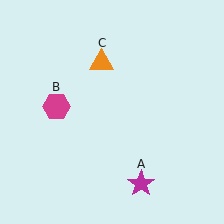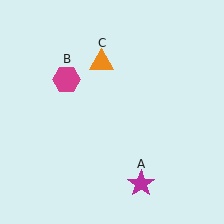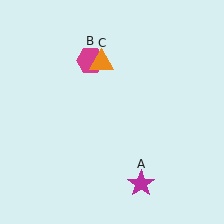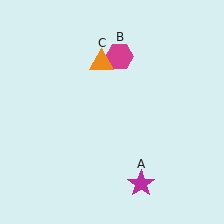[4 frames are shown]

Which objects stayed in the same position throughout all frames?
Magenta star (object A) and orange triangle (object C) remained stationary.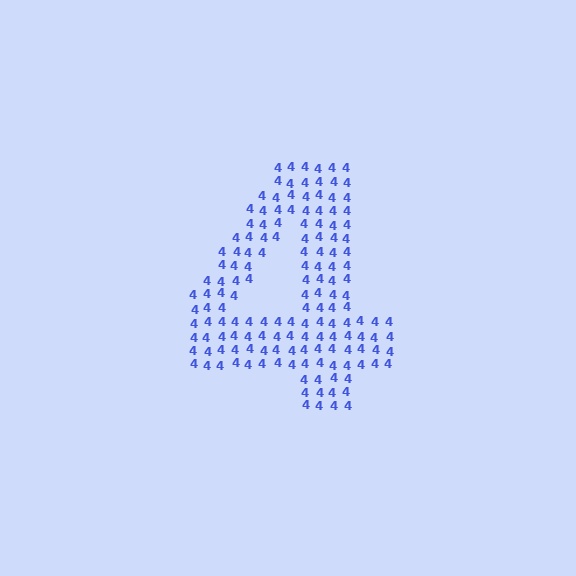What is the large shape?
The large shape is the digit 4.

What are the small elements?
The small elements are digit 4's.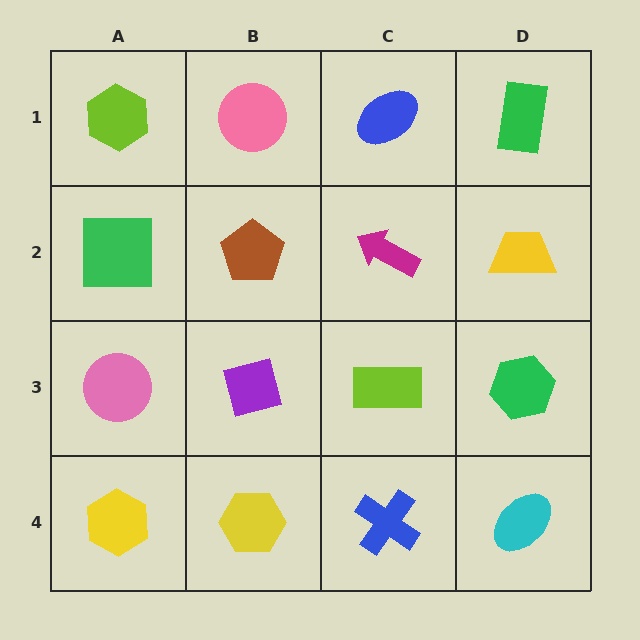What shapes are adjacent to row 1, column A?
A green square (row 2, column A), a pink circle (row 1, column B).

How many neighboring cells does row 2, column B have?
4.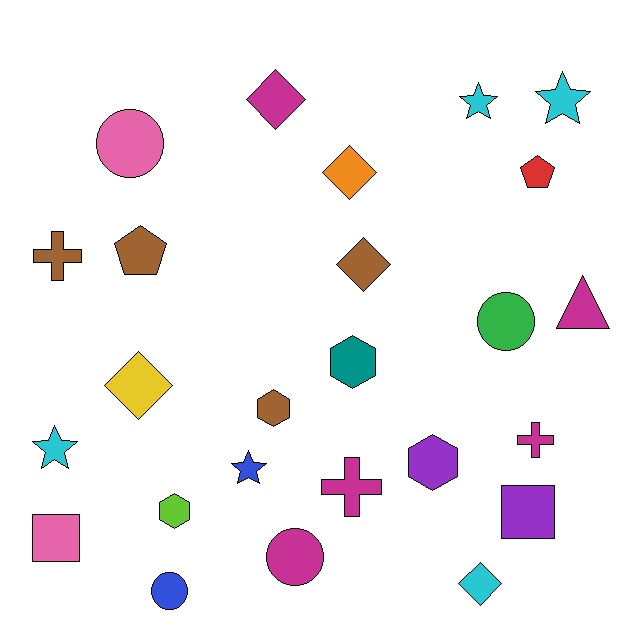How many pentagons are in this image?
There are 2 pentagons.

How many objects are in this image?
There are 25 objects.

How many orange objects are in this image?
There is 1 orange object.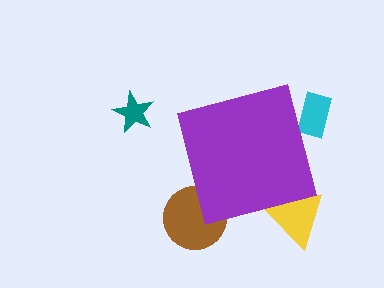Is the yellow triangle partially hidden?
Yes, the yellow triangle is partially hidden behind the purple square.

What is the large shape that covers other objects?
A purple square.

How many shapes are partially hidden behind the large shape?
3 shapes are partially hidden.